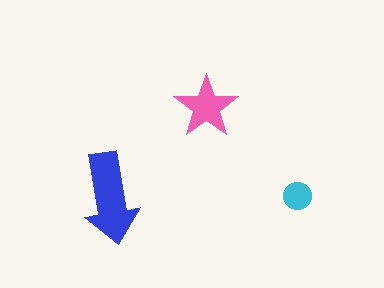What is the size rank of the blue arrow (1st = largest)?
1st.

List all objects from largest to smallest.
The blue arrow, the pink star, the cyan circle.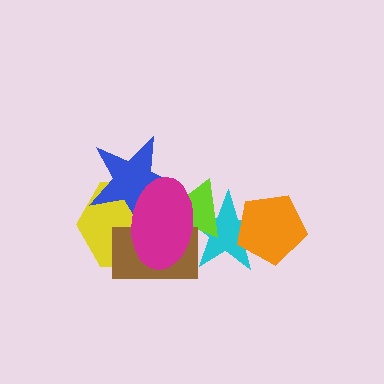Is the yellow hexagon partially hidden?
Yes, it is partially covered by another shape.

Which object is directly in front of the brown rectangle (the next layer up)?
The blue star is directly in front of the brown rectangle.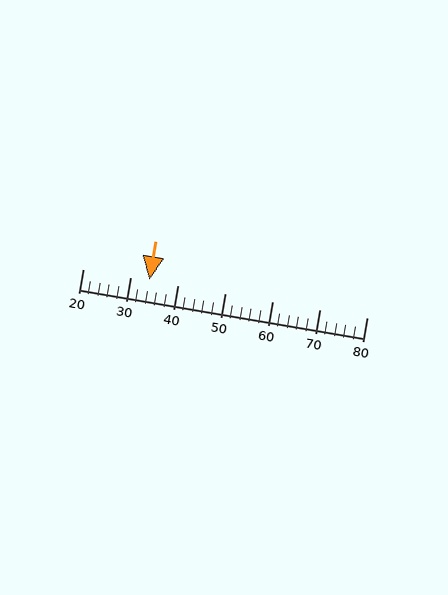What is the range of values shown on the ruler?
The ruler shows values from 20 to 80.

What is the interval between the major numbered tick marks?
The major tick marks are spaced 10 units apart.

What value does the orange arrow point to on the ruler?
The orange arrow points to approximately 34.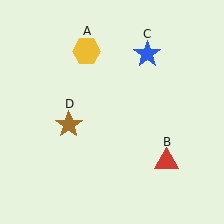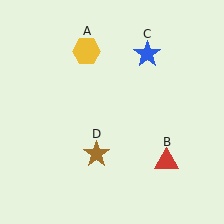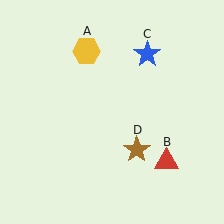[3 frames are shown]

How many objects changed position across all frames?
1 object changed position: brown star (object D).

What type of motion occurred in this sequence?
The brown star (object D) rotated counterclockwise around the center of the scene.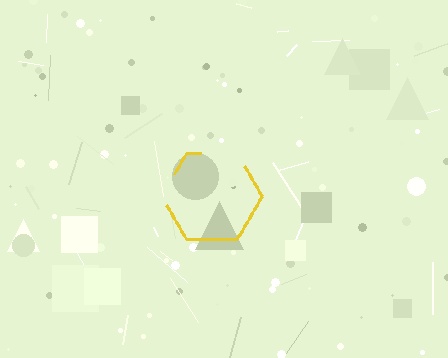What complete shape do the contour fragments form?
The contour fragments form a hexagon.